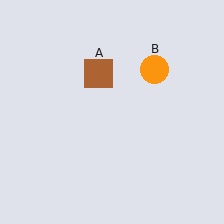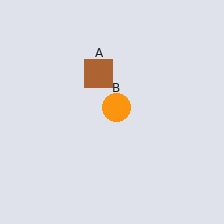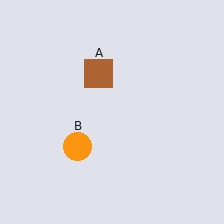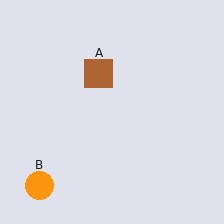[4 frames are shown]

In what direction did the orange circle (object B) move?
The orange circle (object B) moved down and to the left.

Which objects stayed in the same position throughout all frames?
Brown square (object A) remained stationary.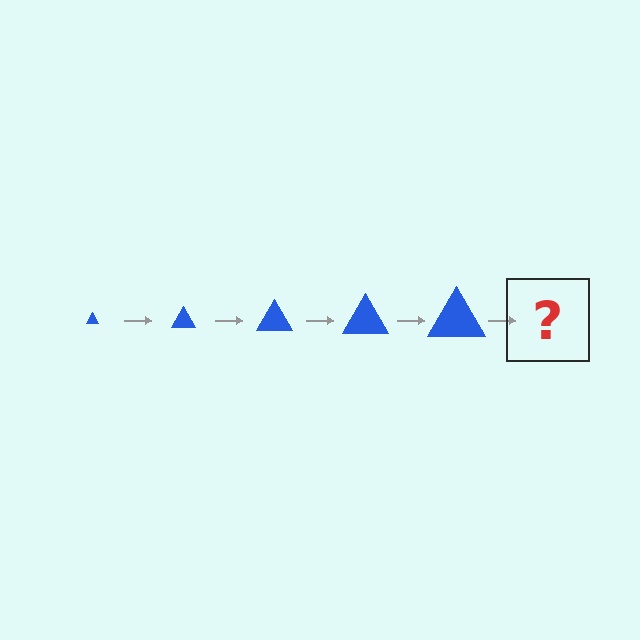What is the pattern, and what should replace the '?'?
The pattern is that the triangle gets progressively larger each step. The '?' should be a blue triangle, larger than the previous one.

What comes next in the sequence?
The next element should be a blue triangle, larger than the previous one.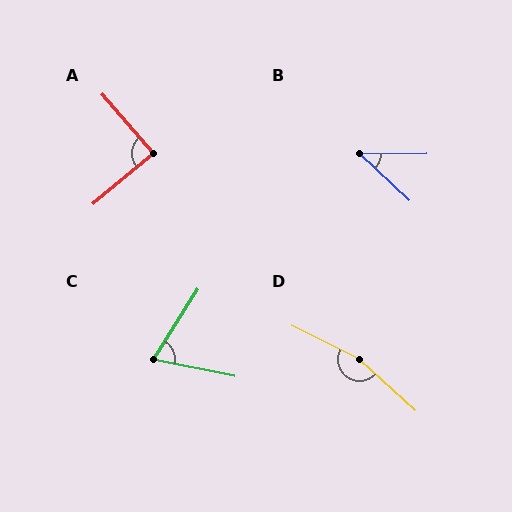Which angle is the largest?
D, at approximately 165 degrees.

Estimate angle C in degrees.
Approximately 69 degrees.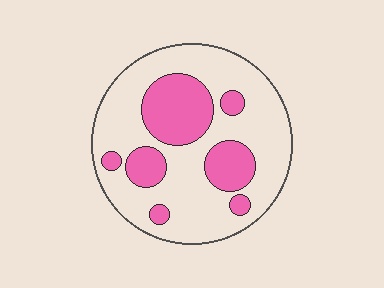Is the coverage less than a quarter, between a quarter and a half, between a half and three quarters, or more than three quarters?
Between a quarter and a half.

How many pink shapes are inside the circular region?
7.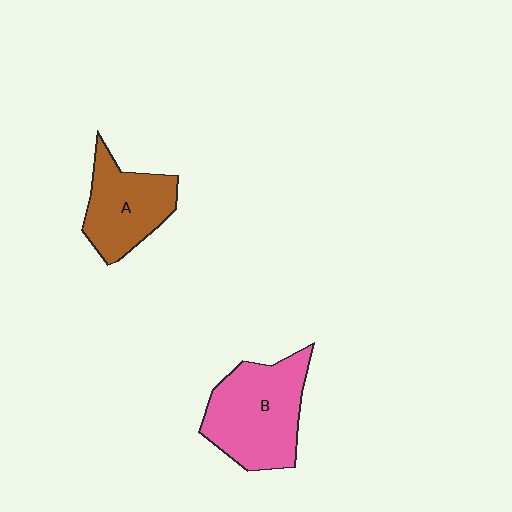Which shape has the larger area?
Shape B (pink).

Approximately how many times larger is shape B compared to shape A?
Approximately 1.4 times.